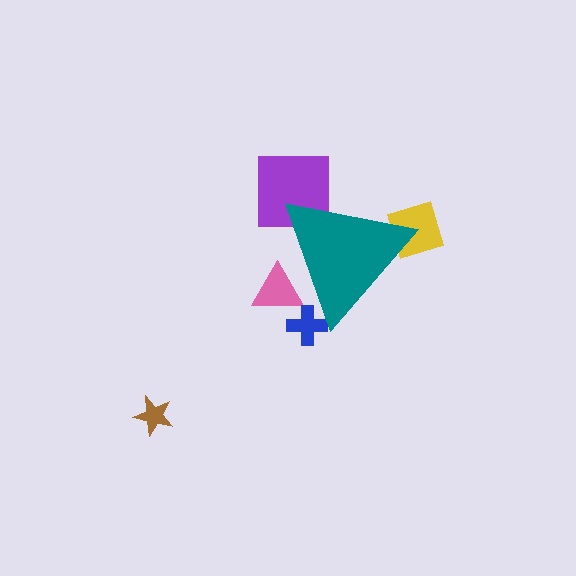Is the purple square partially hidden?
Yes, the purple square is partially hidden behind the teal triangle.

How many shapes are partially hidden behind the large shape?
4 shapes are partially hidden.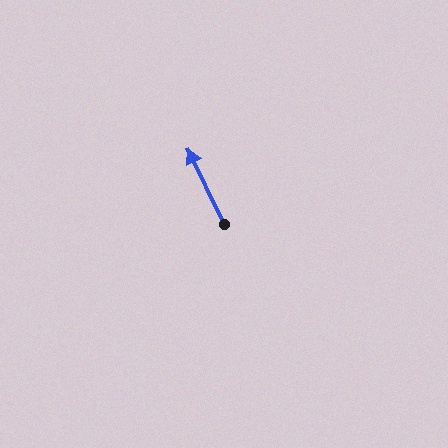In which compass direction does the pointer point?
Northwest.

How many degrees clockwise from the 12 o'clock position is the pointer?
Approximately 334 degrees.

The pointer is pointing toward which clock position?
Roughly 11 o'clock.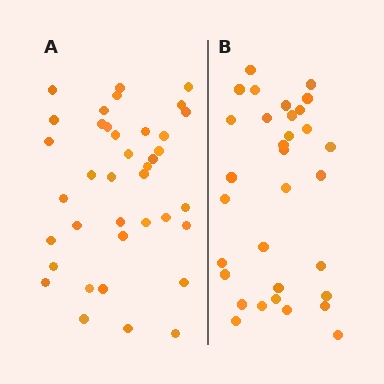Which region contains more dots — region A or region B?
Region A (the left region) has more dots.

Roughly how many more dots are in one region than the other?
Region A has about 6 more dots than region B.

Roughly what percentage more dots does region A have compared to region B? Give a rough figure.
About 20% more.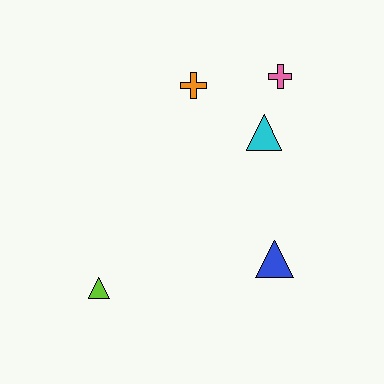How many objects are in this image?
There are 5 objects.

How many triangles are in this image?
There are 3 triangles.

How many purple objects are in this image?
There are no purple objects.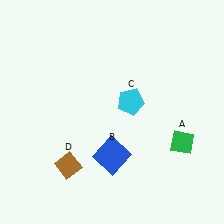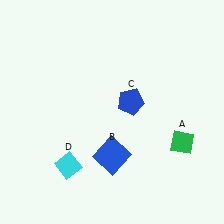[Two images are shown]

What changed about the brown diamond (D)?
In Image 1, D is brown. In Image 2, it changed to cyan.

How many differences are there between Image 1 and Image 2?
There are 2 differences between the two images.